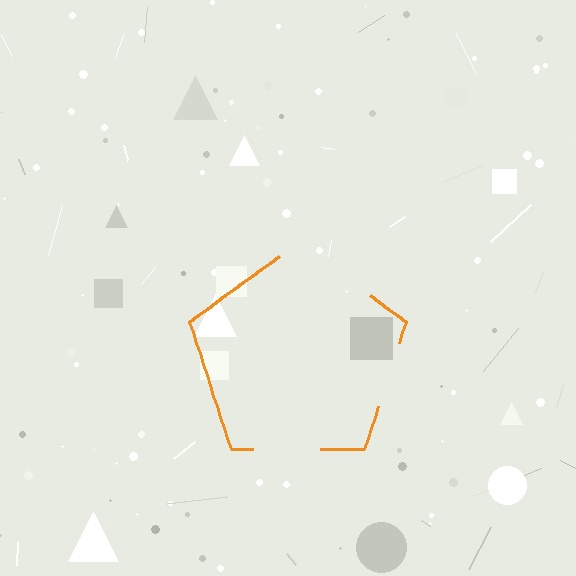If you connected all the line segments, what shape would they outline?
They would outline a pentagon.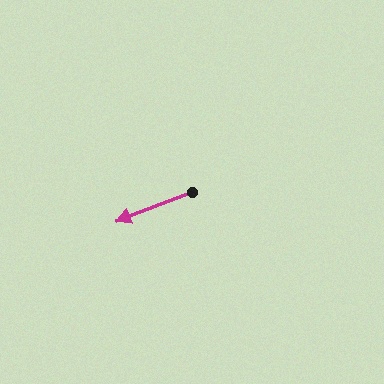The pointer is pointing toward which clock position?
Roughly 8 o'clock.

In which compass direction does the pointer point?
West.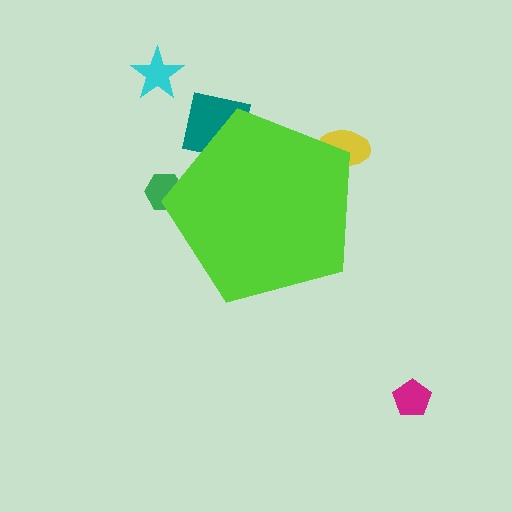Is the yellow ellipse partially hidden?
Yes, the yellow ellipse is partially hidden behind the lime pentagon.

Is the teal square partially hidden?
Yes, the teal square is partially hidden behind the lime pentagon.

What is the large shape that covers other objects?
A lime pentagon.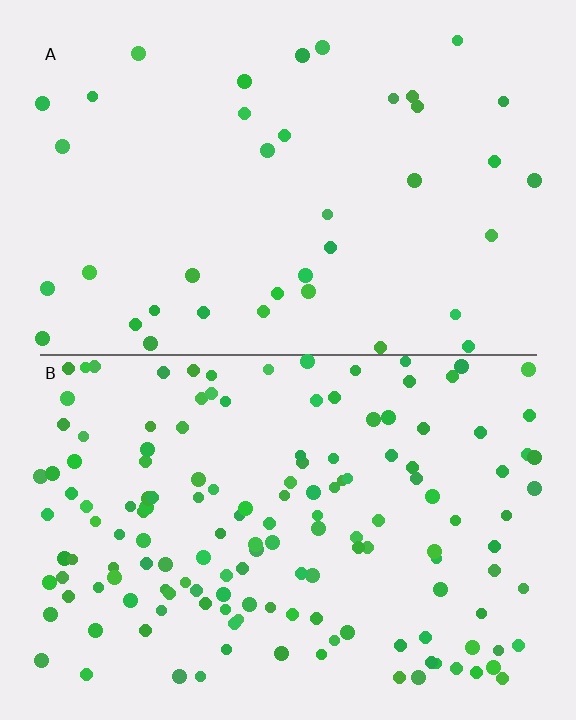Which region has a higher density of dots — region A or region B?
B (the bottom).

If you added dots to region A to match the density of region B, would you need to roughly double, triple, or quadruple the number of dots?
Approximately quadruple.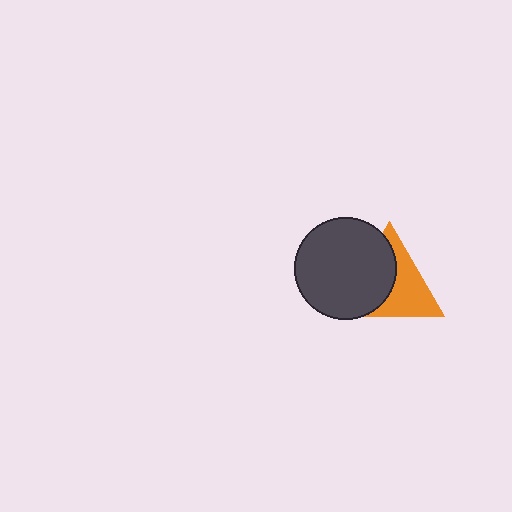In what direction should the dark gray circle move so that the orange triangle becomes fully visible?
The dark gray circle should move left. That is the shortest direction to clear the overlap and leave the orange triangle fully visible.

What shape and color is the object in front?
The object in front is a dark gray circle.